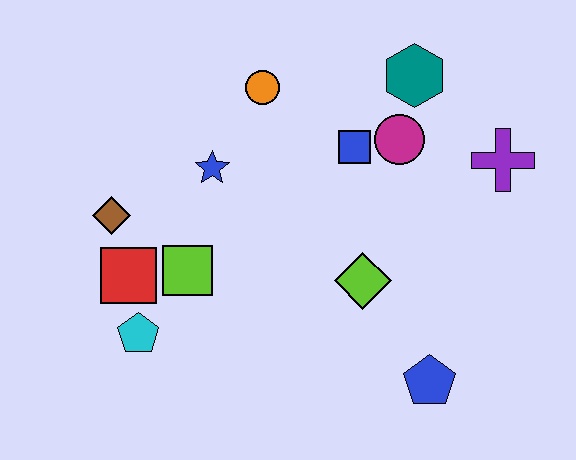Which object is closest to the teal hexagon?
The magenta circle is closest to the teal hexagon.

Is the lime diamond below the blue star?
Yes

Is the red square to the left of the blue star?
Yes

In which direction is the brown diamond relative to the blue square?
The brown diamond is to the left of the blue square.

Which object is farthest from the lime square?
The purple cross is farthest from the lime square.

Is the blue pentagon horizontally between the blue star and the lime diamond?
No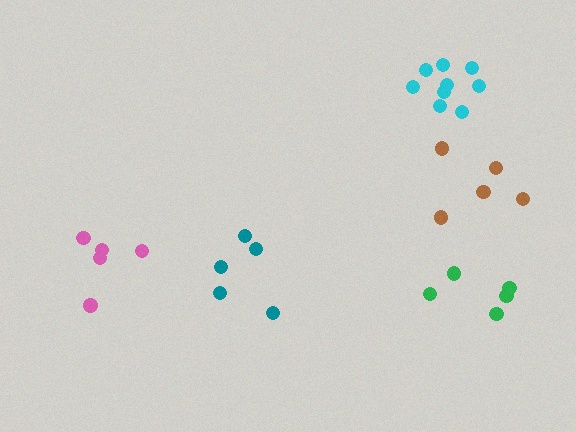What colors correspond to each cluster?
The clusters are colored: cyan, pink, teal, green, brown.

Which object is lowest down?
The green cluster is bottommost.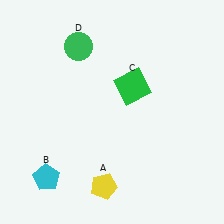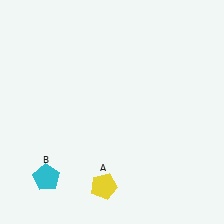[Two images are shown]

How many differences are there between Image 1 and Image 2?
There are 2 differences between the two images.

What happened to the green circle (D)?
The green circle (D) was removed in Image 2. It was in the top-left area of Image 1.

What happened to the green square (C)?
The green square (C) was removed in Image 2. It was in the top-right area of Image 1.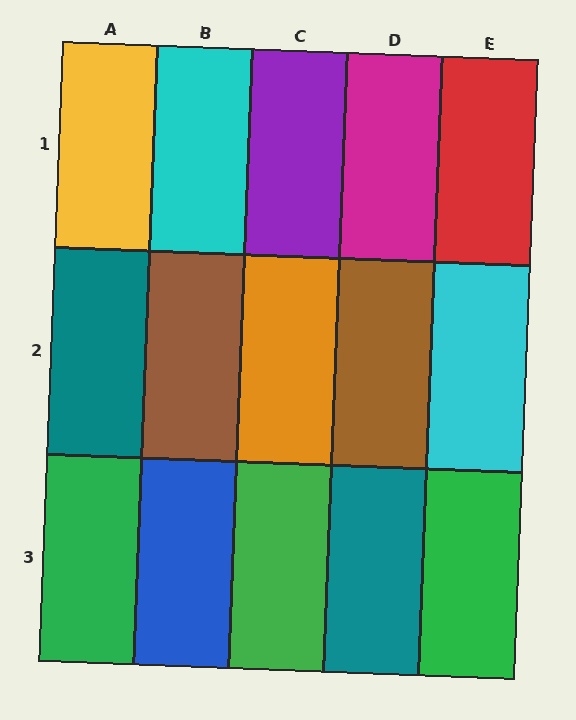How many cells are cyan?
2 cells are cyan.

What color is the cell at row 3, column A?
Green.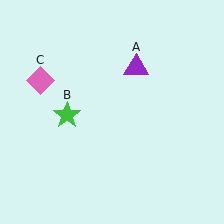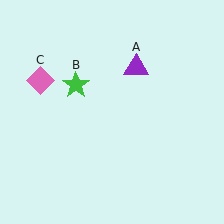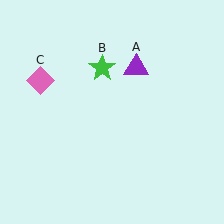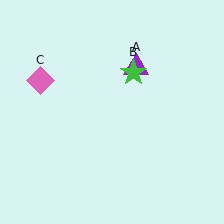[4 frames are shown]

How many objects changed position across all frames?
1 object changed position: green star (object B).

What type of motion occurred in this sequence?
The green star (object B) rotated clockwise around the center of the scene.